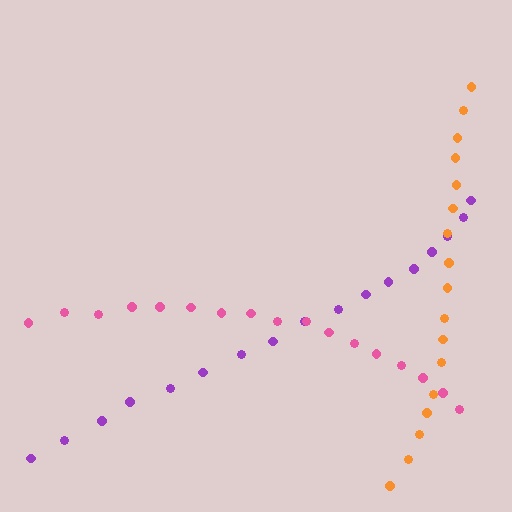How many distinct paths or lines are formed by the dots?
There are 3 distinct paths.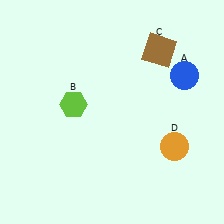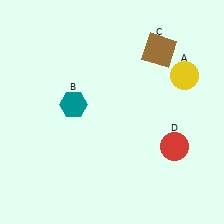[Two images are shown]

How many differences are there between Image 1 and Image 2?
There are 3 differences between the two images.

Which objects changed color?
A changed from blue to yellow. B changed from lime to teal. D changed from orange to red.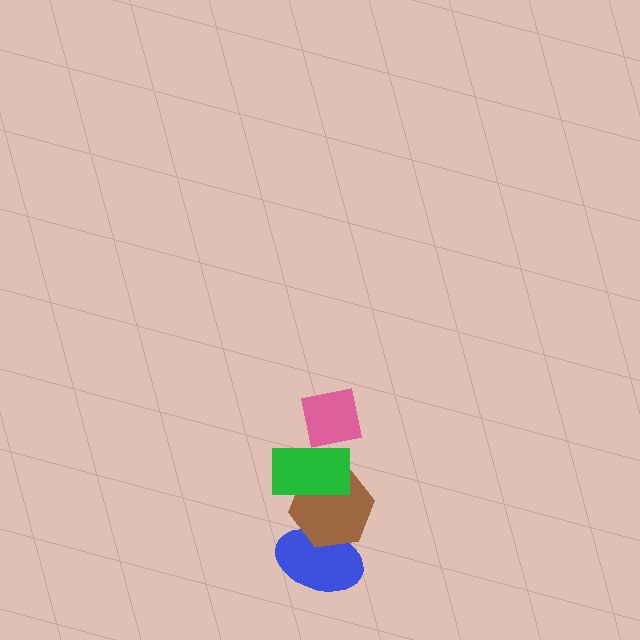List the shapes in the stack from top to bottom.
From top to bottom: the pink square, the green rectangle, the brown hexagon, the blue ellipse.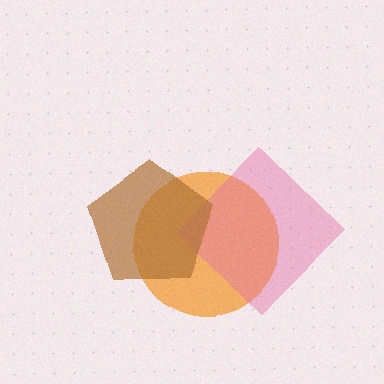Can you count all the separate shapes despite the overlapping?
Yes, there are 3 separate shapes.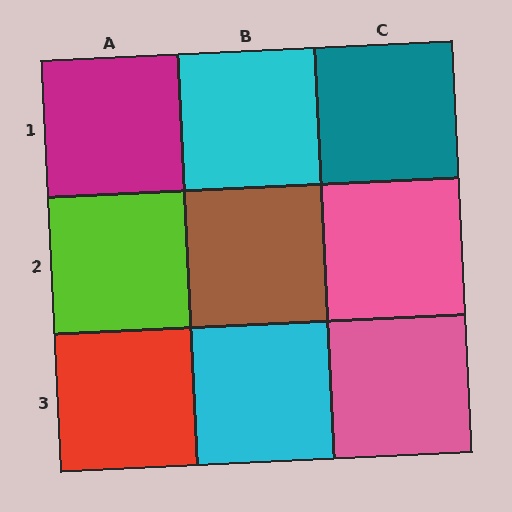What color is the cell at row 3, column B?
Cyan.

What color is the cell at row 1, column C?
Teal.